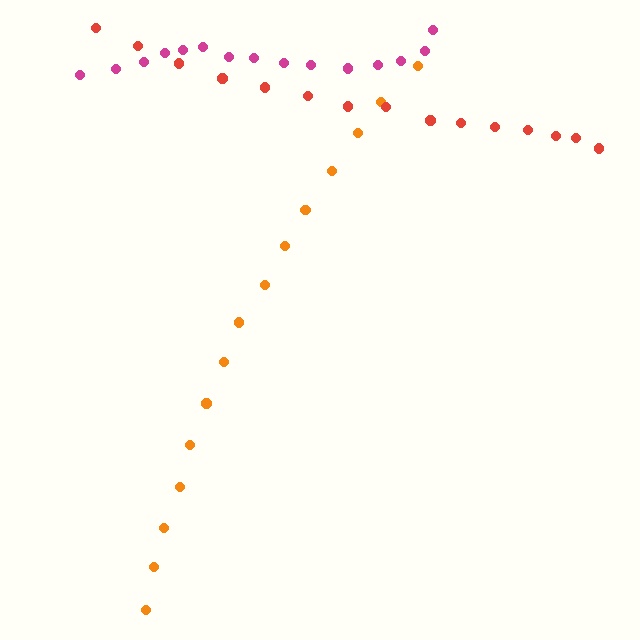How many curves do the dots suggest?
There are 3 distinct paths.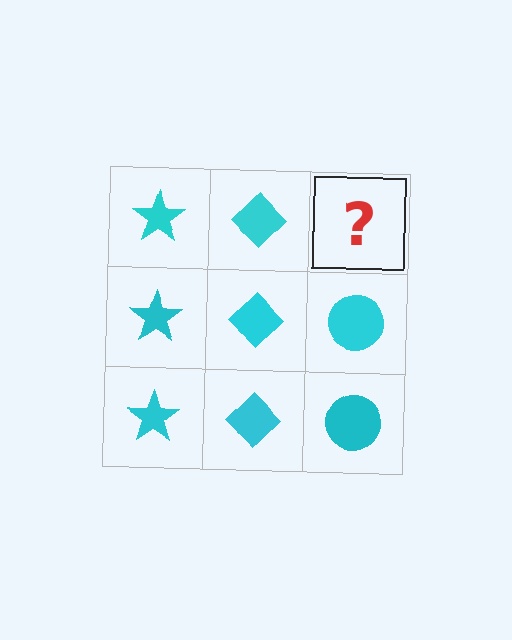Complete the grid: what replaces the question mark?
The question mark should be replaced with a cyan circle.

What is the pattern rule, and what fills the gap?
The rule is that each column has a consistent shape. The gap should be filled with a cyan circle.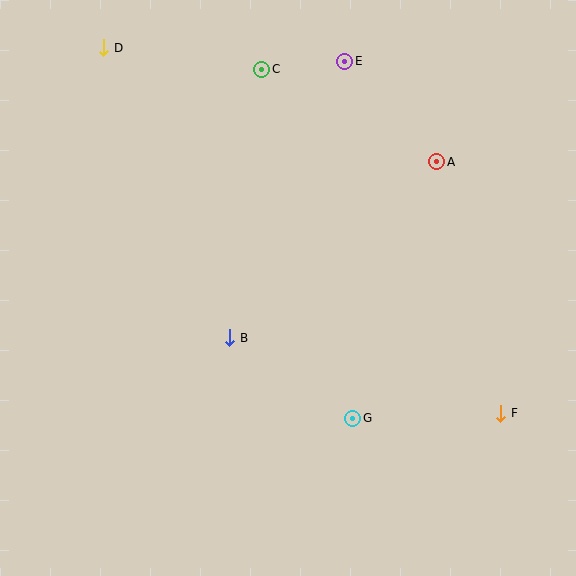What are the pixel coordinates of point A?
Point A is at (437, 162).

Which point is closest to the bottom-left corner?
Point B is closest to the bottom-left corner.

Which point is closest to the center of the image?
Point B at (230, 338) is closest to the center.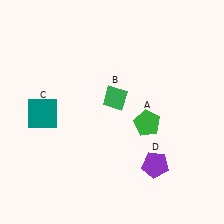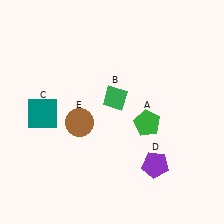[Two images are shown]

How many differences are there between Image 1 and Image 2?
There is 1 difference between the two images.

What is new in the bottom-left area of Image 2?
A brown circle (E) was added in the bottom-left area of Image 2.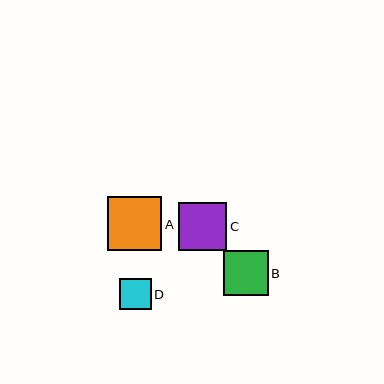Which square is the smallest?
Square D is the smallest with a size of approximately 31 pixels.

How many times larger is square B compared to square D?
Square B is approximately 1.4 times the size of square D.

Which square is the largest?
Square A is the largest with a size of approximately 54 pixels.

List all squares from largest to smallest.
From largest to smallest: A, C, B, D.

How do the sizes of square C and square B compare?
Square C and square B are approximately the same size.